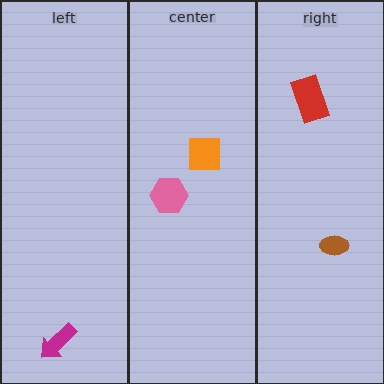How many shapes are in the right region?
2.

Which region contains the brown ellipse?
The right region.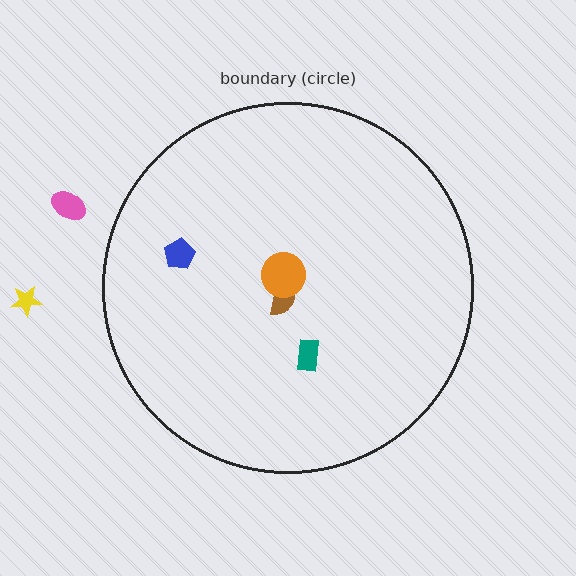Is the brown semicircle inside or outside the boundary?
Inside.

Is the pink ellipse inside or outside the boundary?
Outside.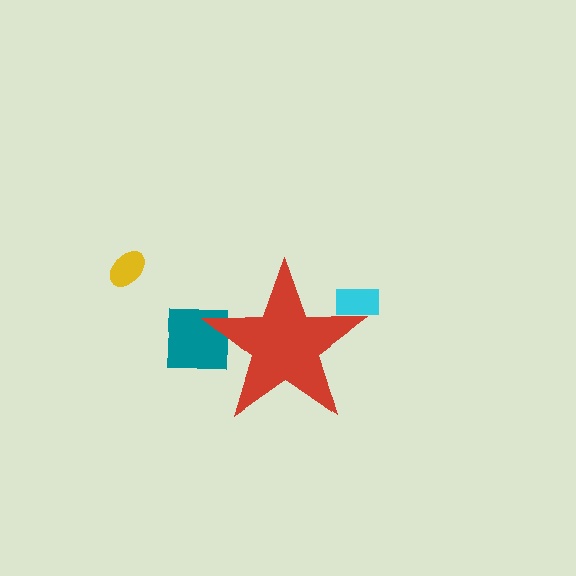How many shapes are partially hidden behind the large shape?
2 shapes are partially hidden.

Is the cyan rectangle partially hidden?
Yes, the cyan rectangle is partially hidden behind the red star.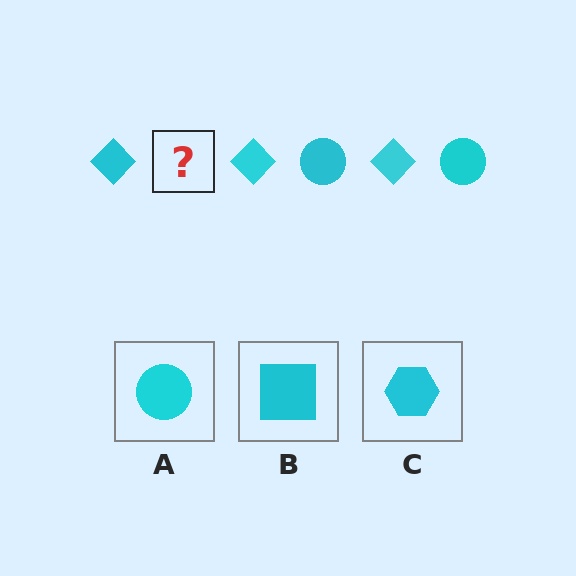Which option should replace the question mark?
Option A.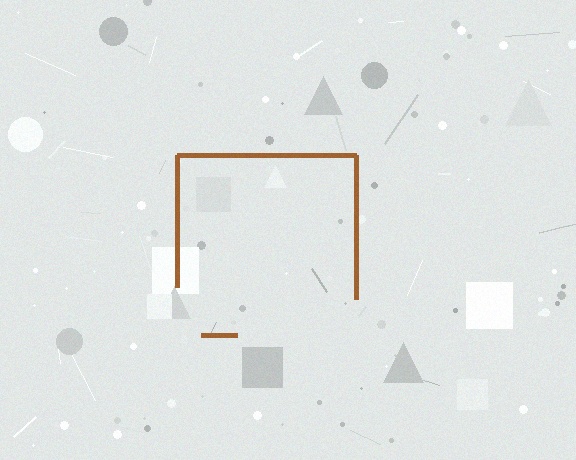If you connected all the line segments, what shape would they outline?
They would outline a square.